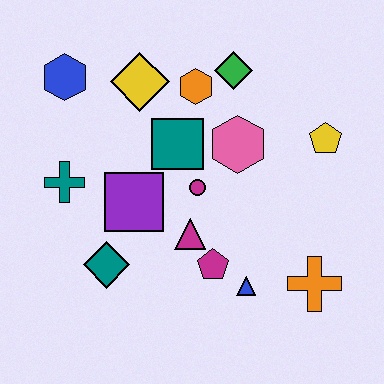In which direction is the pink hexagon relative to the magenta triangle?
The pink hexagon is above the magenta triangle.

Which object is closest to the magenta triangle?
The magenta pentagon is closest to the magenta triangle.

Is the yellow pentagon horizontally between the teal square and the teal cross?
No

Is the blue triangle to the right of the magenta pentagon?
Yes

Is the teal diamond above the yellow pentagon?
No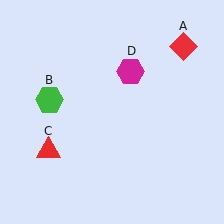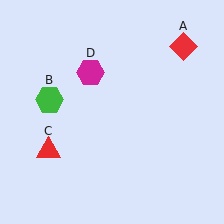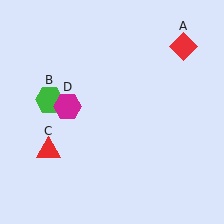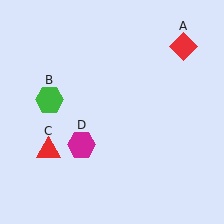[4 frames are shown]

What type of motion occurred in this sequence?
The magenta hexagon (object D) rotated counterclockwise around the center of the scene.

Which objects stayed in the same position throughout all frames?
Red diamond (object A) and green hexagon (object B) and red triangle (object C) remained stationary.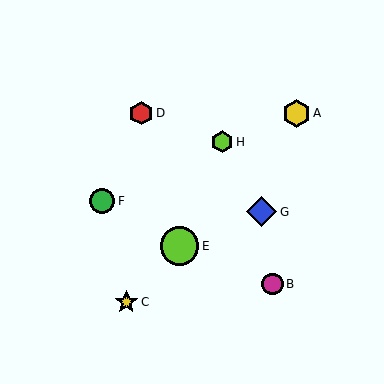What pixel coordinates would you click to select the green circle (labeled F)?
Click at (102, 201) to select the green circle F.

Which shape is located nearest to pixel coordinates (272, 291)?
The magenta circle (labeled B) at (273, 284) is nearest to that location.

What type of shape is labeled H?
Shape H is a lime hexagon.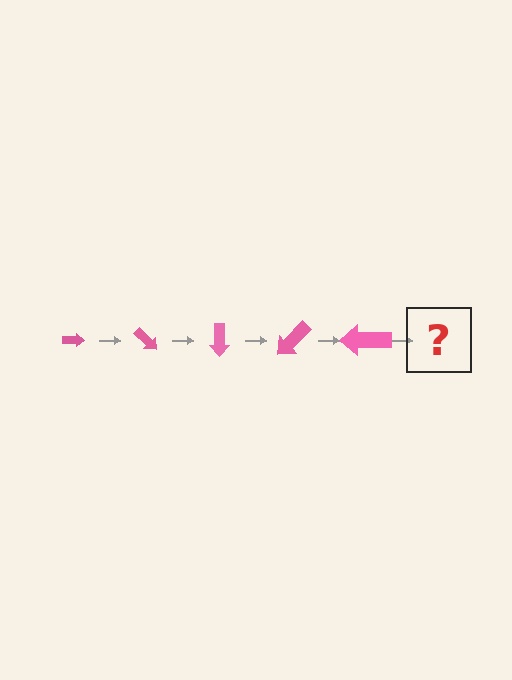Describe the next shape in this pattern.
It should be an arrow, larger than the previous one and rotated 225 degrees from the start.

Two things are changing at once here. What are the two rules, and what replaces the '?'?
The two rules are that the arrow grows larger each step and it rotates 45 degrees each step. The '?' should be an arrow, larger than the previous one and rotated 225 degrees from the start.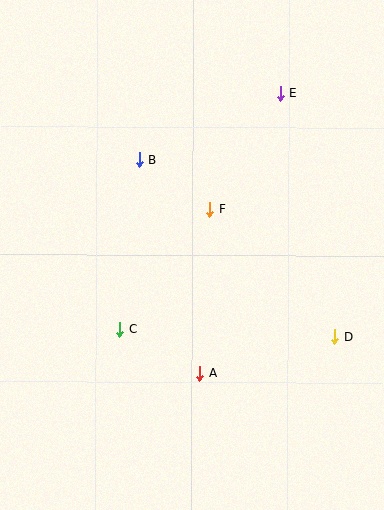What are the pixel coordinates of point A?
Point A is at (200, 373).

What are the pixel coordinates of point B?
Point B is at (140, 159).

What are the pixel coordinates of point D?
Point D is at (334, 336).